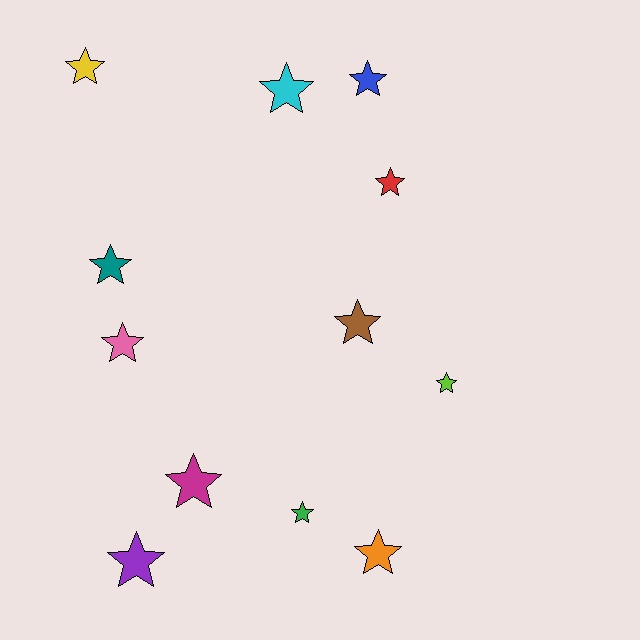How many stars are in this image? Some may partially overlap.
There are 12 stars.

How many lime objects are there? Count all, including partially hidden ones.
There is 1 lime object.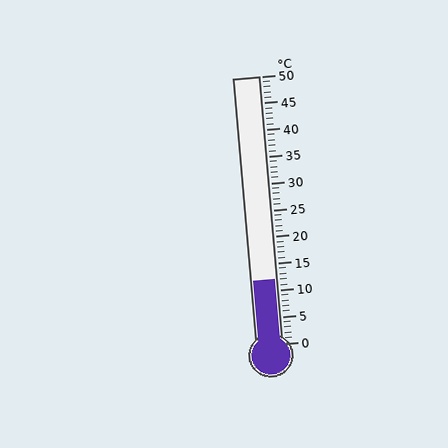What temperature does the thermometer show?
The thermometer shows approximately 12°C.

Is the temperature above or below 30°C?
The temperature is below 30°C.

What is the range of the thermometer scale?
The thermometer scale ranges from 0°C to 50°C.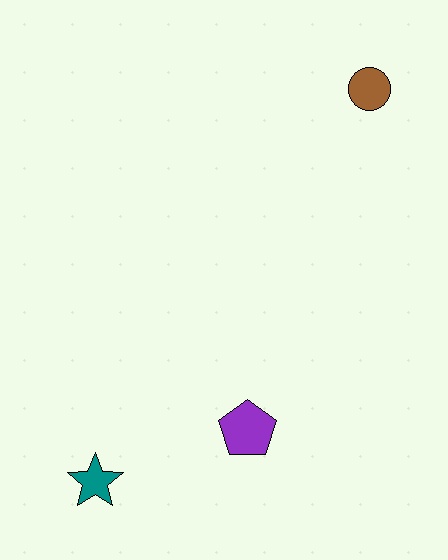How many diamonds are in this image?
There are no diamonds.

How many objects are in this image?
There are 3 objects.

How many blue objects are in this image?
There are no blue objects.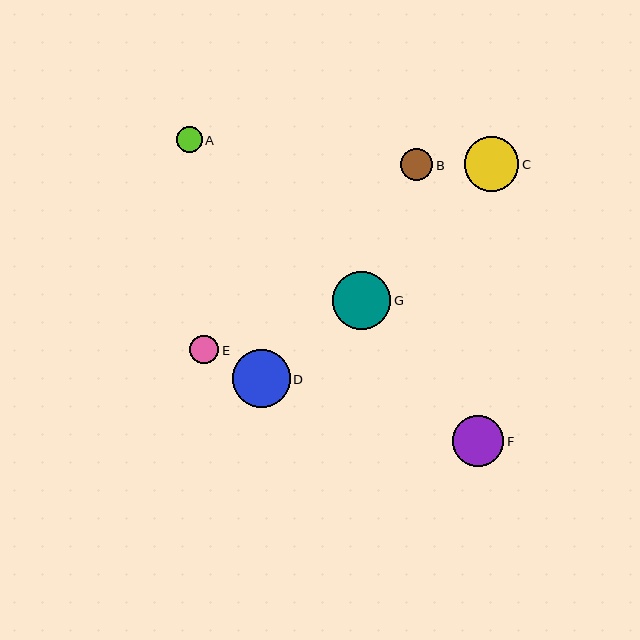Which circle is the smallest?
Circle A is the smallest with a size of approximately 26 pixels.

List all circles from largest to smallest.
From largest to smallest: G, D, C, F, B, E, A.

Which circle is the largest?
Circle G is the largest with a size of approximately 58 pixels.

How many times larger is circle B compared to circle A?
Circle B is approximately 1.2 times the size of circle A.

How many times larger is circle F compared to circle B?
Circle F is approximately 1.6 times the size of circle B.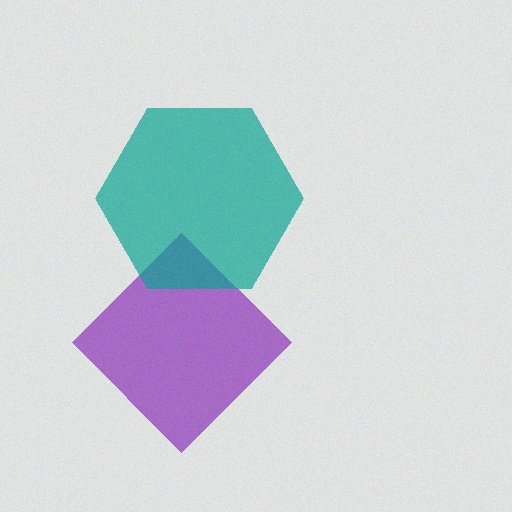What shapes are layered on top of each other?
The layered shapes are: a purple diamond, a teal hexagon.